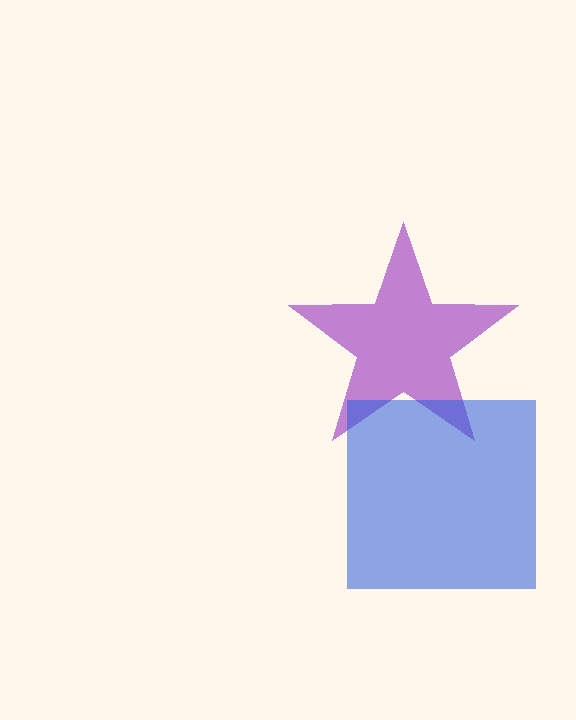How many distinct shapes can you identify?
There are 2 distinct shapes: a purple star, a blue square.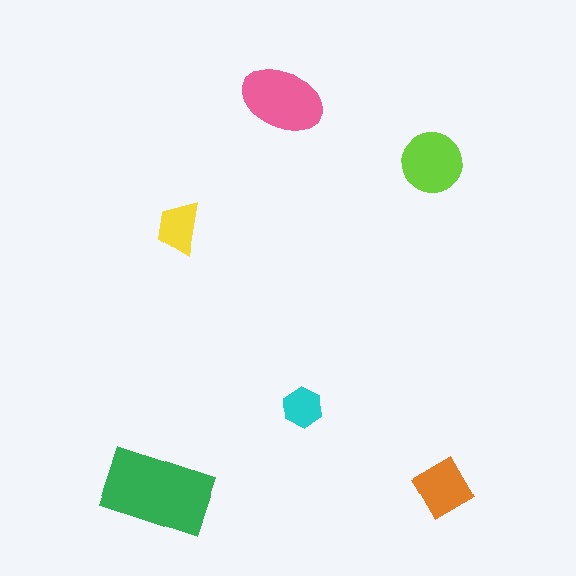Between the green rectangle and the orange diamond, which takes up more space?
The green rectangle.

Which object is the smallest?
The cyan hexagon.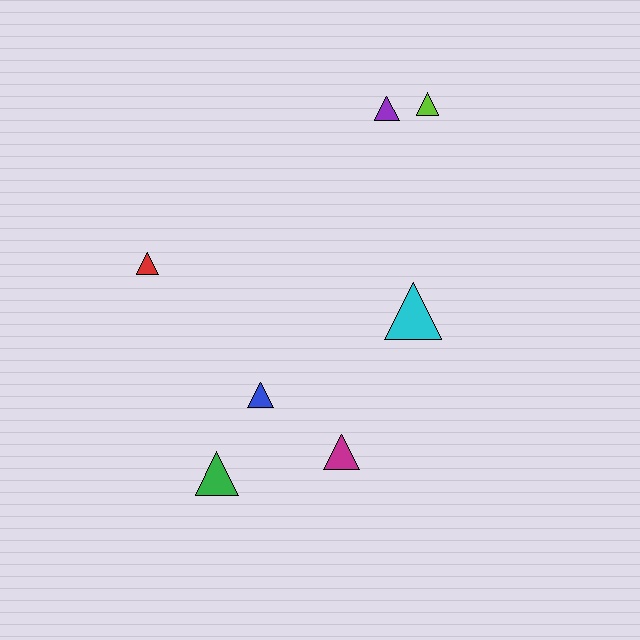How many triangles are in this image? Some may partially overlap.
There are 7 triangles.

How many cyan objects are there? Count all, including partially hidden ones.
There is 1 cyan object.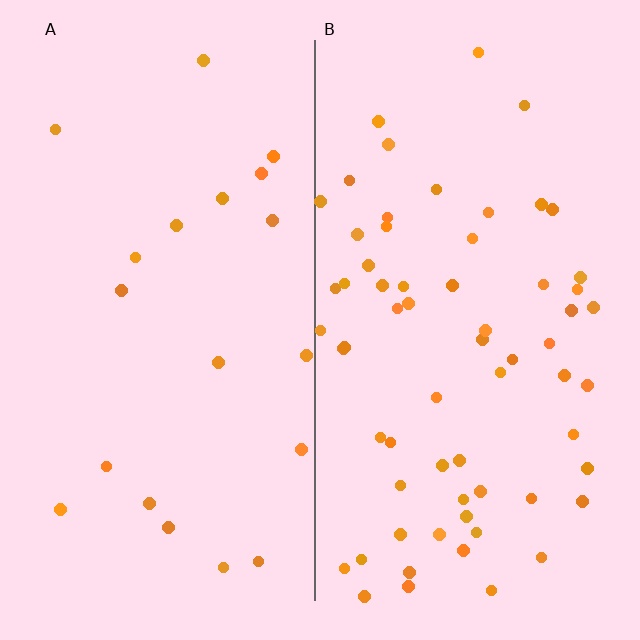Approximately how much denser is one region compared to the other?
Approximately 3.2× — region B over region A.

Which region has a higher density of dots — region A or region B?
B (the right).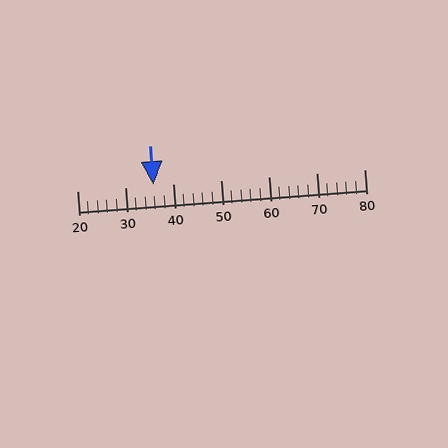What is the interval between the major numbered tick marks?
The major tick marks are spaced 10 units apart.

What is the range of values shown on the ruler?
The ruler shows values from 20 to 80.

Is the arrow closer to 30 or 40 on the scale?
The arrow is closer to 40.